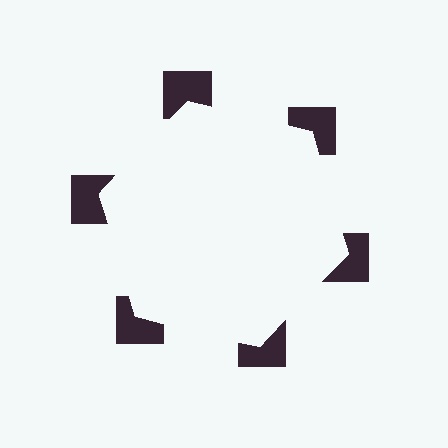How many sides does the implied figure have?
6 sides.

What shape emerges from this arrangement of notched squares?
An illusory hexagon — its edges are inferred from the aligned wedge cuts in the notched squares, not physically drawn.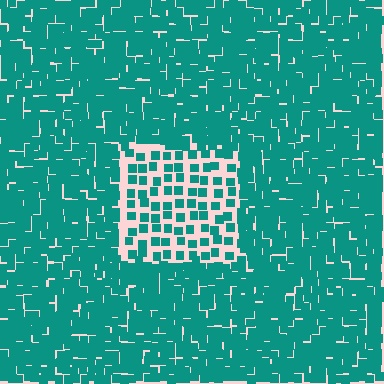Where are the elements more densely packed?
The elements are more densely packed outside the rectangle boundary.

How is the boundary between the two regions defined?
The boundary is defined by a change in element density (approximately 2.4x ratio). All elements are the same color, size, and shape.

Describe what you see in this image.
The image contains small teal elements arranged at two different densities. A rectangle-shaped region is visible where the elements are less densely packed than the surrounding area.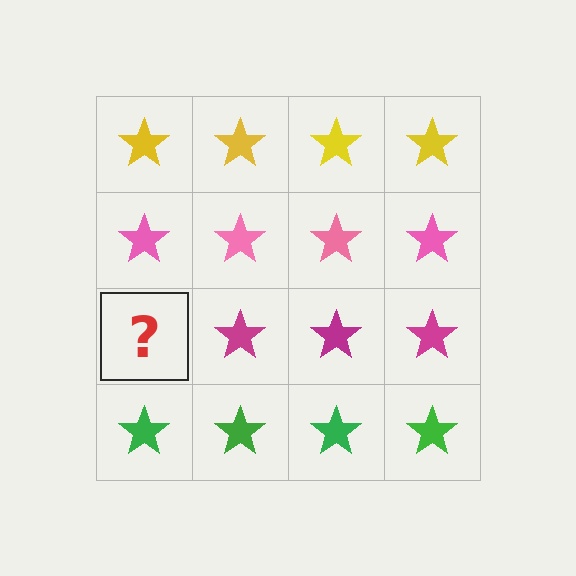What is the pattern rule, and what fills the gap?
The rule is that each row has a consistent color. The gap should be filled with a magenta star.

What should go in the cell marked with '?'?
The missing cell should contain a magenta star.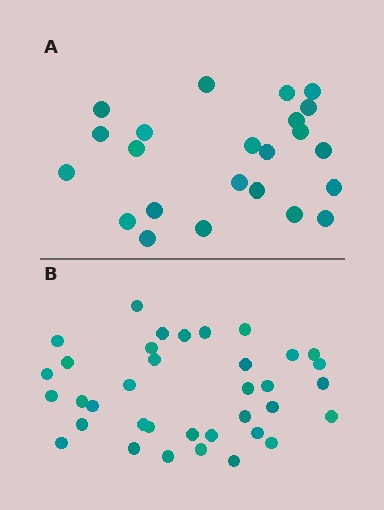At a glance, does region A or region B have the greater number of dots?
Region B (the bottom region) has more dots.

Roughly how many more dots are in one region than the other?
Region B has approximately 15 more dots than region A.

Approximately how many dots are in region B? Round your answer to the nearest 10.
About 40 dots. (The exact count is 36, which rounds to 40.)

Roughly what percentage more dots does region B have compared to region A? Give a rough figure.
About 55% more.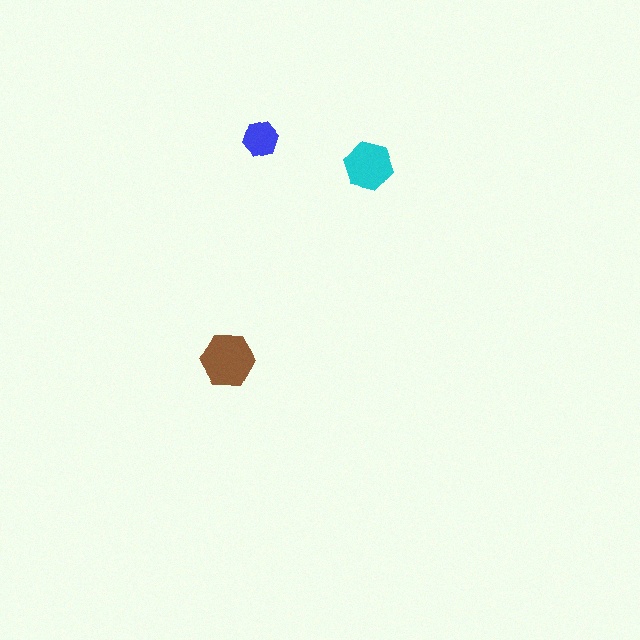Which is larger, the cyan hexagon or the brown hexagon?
The brown one.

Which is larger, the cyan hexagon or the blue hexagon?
The cyan one.